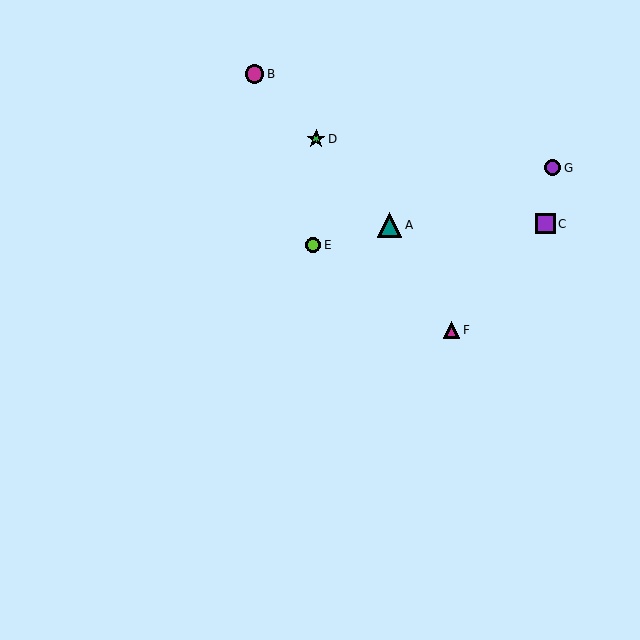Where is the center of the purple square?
The center of the purple square is at (545, 224).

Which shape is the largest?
The teal triangle (labeled A) is the largest.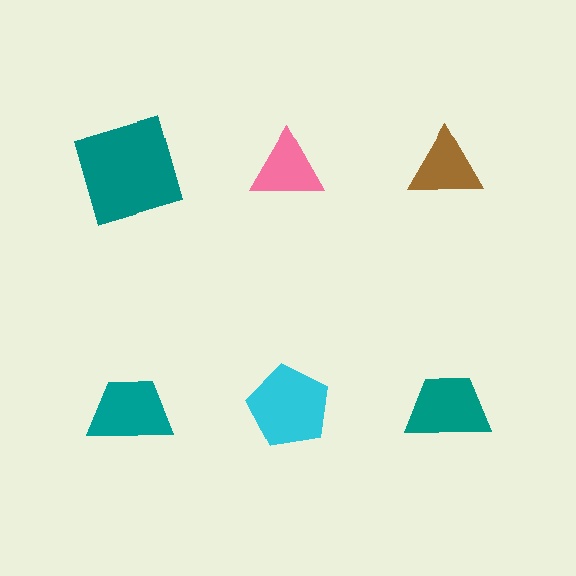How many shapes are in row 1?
3 shapes.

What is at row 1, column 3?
A brown triangle.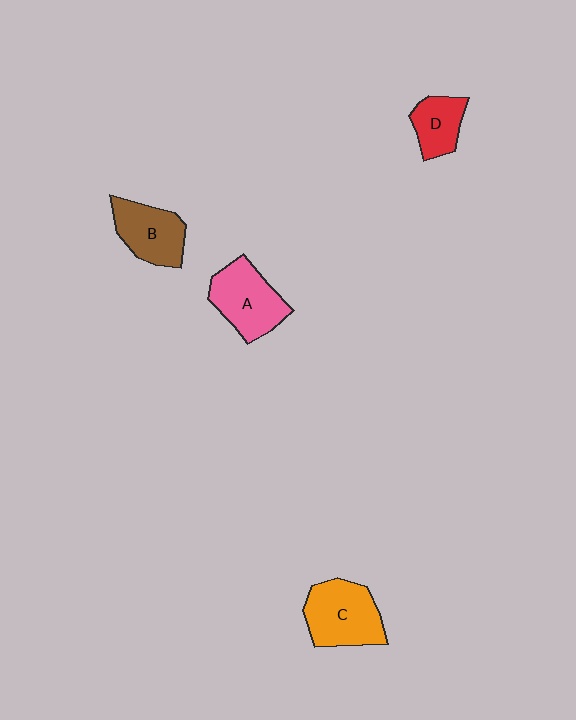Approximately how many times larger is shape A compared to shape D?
Approximately 1.6 times.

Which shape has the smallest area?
Shape D (red).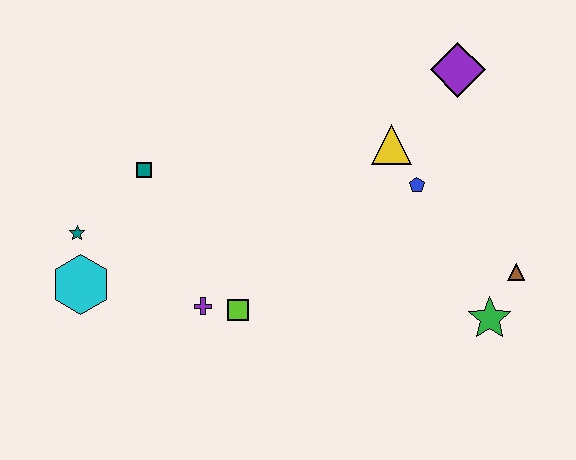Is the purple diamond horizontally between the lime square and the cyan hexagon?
No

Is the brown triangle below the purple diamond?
Yes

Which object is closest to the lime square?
The purple cross is closest to the lime square.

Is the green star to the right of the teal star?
Yes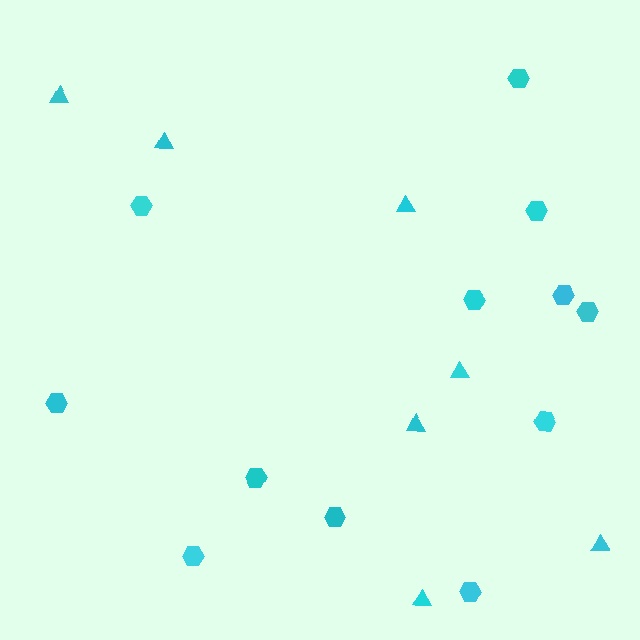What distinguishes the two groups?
There are 2 groups: one group of triangles (7) and one group of hexagons (12).